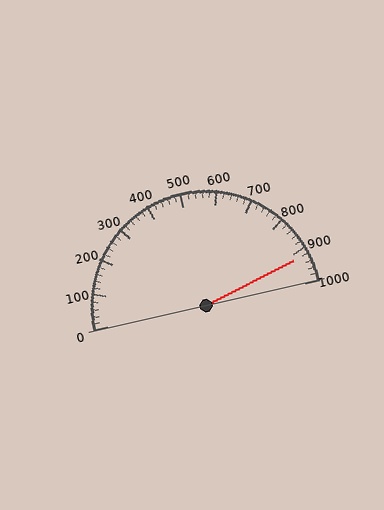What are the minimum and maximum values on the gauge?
The gauge ranges from 0 to 1000.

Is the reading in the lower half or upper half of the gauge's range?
The reading is in the upper half of the range (0 to 1000).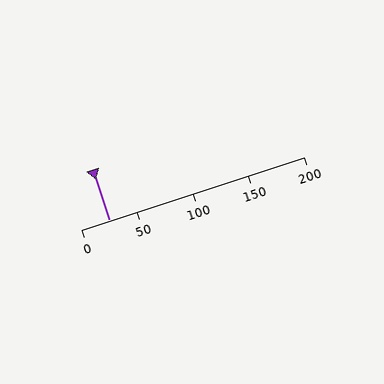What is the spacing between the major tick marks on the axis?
The major ticks are spaced 50 apart.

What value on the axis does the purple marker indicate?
The marker indicates approximately 25.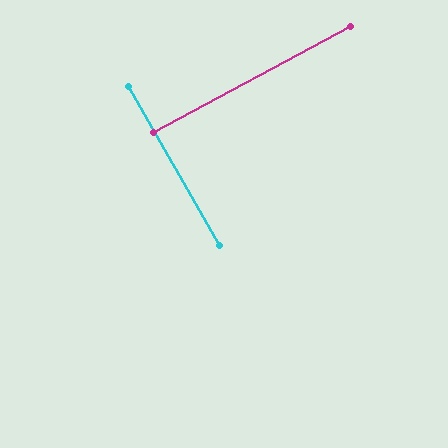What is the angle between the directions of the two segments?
Approximately 89 degrees.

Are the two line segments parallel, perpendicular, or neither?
Perpendicular — they meet at approximately 89°.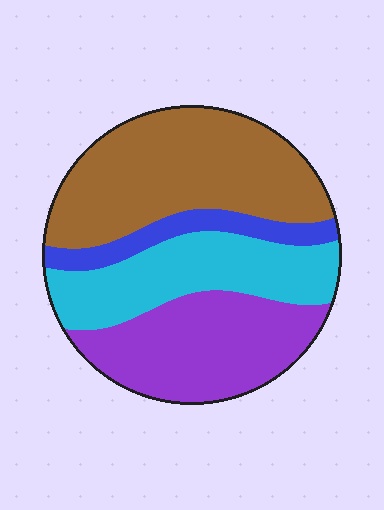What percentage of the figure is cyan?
Cyan takes up about one quarter (1/4) of the figure.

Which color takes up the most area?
Brown, at roughly 40%.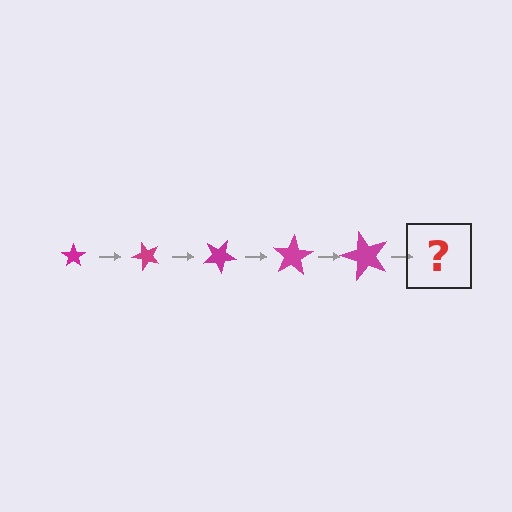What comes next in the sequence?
The next element should be a star, larger than the previous one and rotated 250 degrees from the start.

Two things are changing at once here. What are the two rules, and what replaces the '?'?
The two rules are that the star grows larger each step and it rotates 50 degrees each step. The '?' should be a star, larger than the previous one and rotated 250 degrees from the start.